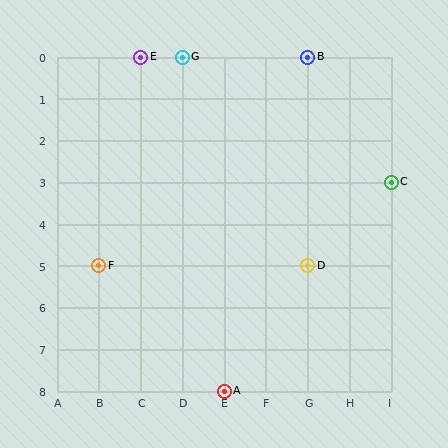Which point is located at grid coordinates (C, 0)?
Point E is at (C, 0).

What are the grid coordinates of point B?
Point B is at grid coordinates (G, 0).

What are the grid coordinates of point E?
Point E is at grid coordinates (C, 0).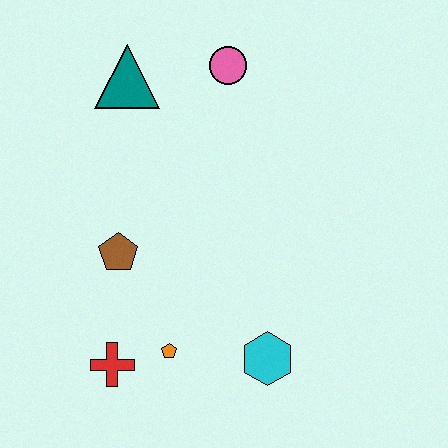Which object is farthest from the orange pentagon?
The pink circle is farthest from the orange pentagon.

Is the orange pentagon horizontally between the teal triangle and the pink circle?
Yes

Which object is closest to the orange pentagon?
The red cross is closest to the orange pentagon.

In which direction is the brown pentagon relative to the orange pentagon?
The brown pentagon is above the orange pentagon.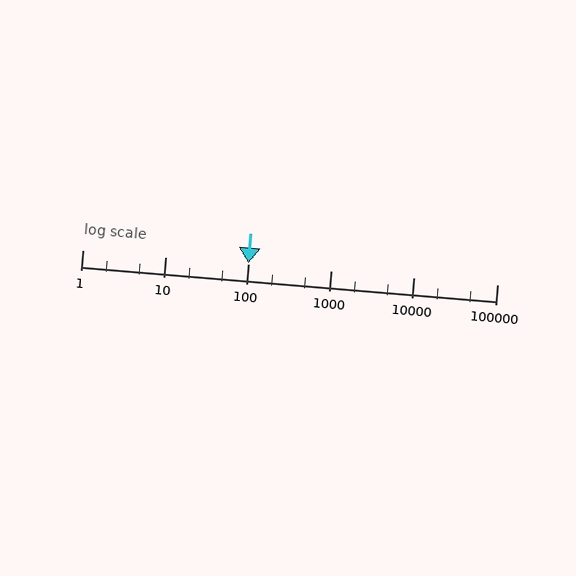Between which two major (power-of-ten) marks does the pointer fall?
The pointer is between 100 and 1000.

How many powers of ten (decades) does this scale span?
The scale spans 5 decades, from 1 to 100000.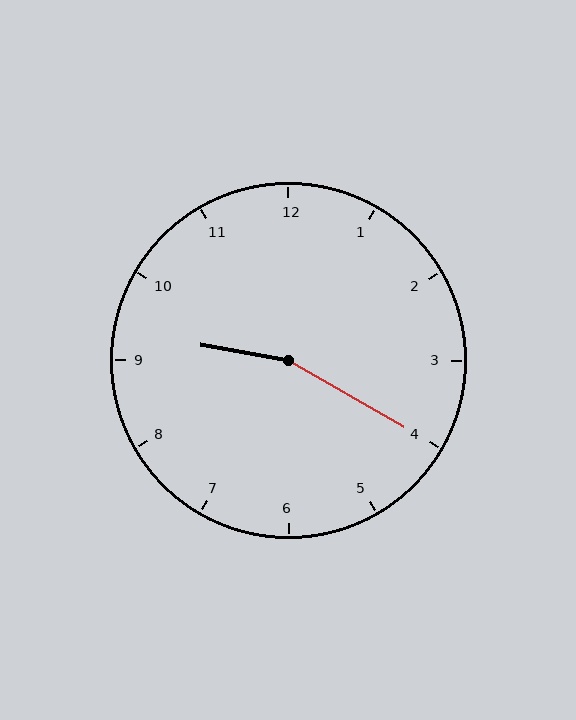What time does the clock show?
9:20.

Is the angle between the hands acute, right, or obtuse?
It is obtuse.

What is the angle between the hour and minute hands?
Approximately 160 degrees.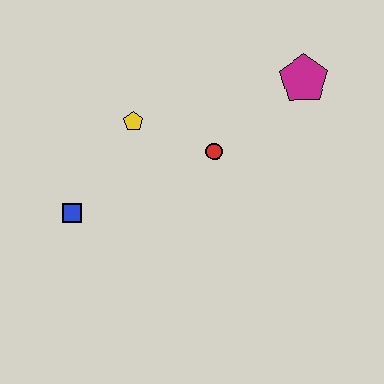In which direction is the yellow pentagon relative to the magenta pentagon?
The yellow pentagon is to the left of the magenta pentagon.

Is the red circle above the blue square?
Yes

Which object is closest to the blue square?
The yellow pentagon is closest to the blue square.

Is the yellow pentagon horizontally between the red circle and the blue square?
Yes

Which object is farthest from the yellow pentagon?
The magenta pentagon is farthest from the yellow pentagon.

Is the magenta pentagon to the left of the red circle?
No